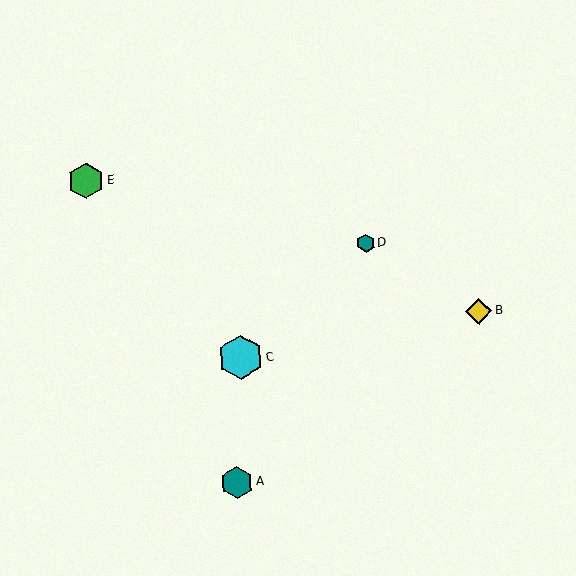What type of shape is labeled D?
Shape D is a teal hexagon.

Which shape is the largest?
The cyan hexagon (labeled C) is the largest.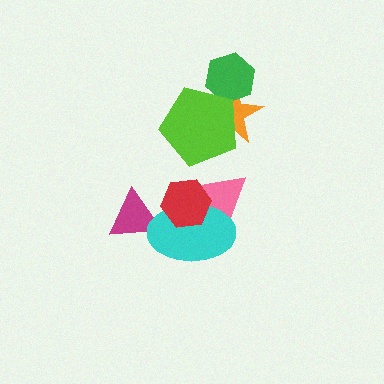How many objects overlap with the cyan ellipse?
3 objects overlap with the cyan ellipse.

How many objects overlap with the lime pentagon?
2 objects overlap with the lime pentagon.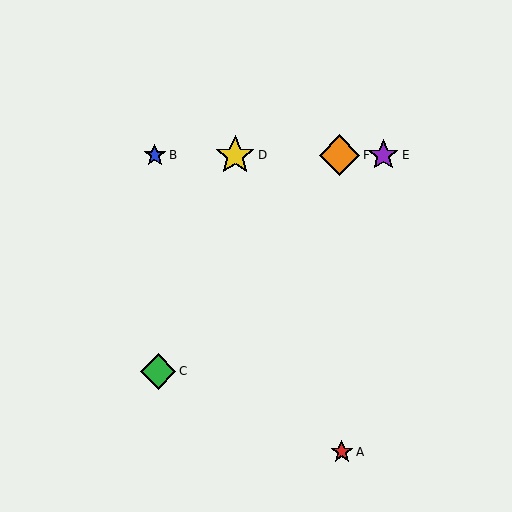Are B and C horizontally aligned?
No, B is at y≈155 and C is at y≈371.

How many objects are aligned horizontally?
4 objects (B, D, E, F) are aligned horizontally.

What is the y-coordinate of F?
Object F is at y≈155.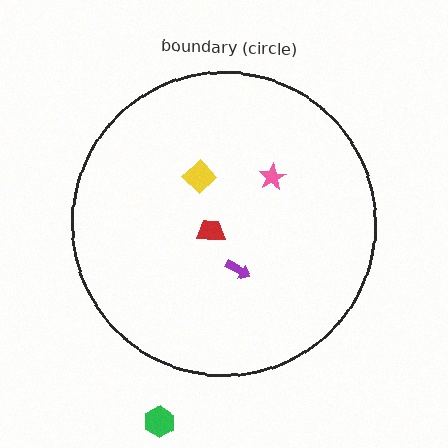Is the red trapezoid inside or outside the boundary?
Inside.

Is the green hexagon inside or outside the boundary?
Outside.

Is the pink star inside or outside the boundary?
Inside.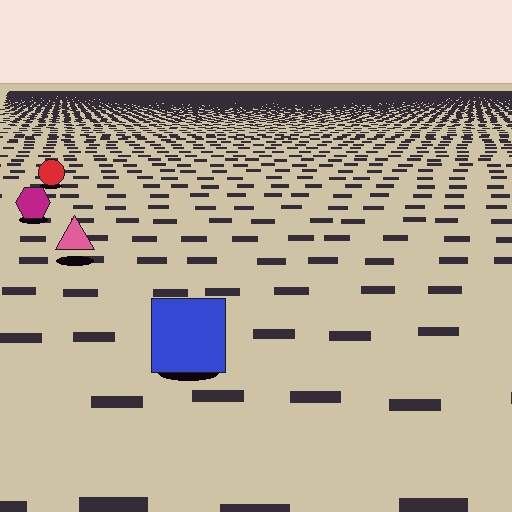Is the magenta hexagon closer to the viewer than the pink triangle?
No. The pink triangle is closer — you can tell from the texture gradient: the ground texture is coarser near it.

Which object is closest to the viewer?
The blue square is closest. The texture marks near it are larger and more spread out.